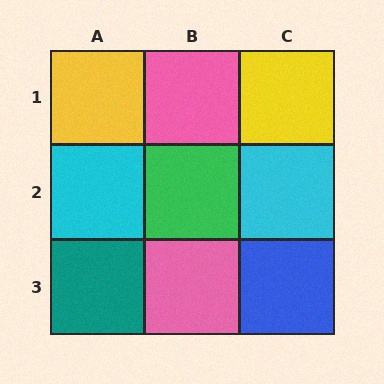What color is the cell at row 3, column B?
Pink.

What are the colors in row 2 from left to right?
Cyan, green, cyan.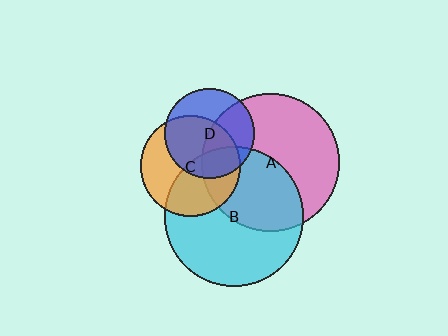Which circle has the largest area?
Circle B (cyan).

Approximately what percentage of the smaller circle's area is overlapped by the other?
Approximately 30%.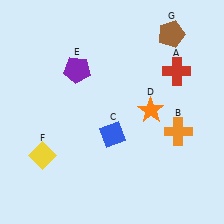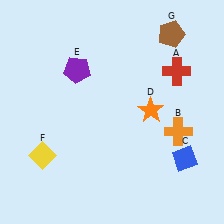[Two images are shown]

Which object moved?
The blue diamond (C) moved right.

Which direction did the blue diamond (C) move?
The blue diamond (C) moved right.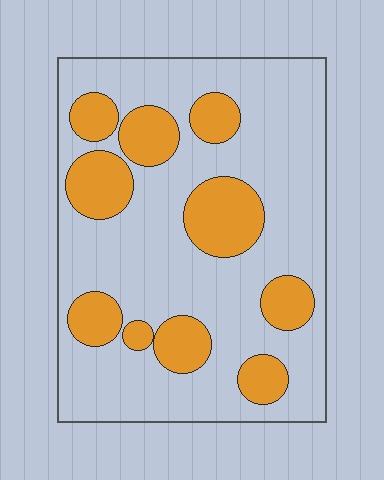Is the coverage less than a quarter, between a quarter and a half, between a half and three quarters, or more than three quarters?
Between a quarter and a half.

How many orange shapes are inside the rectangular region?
10.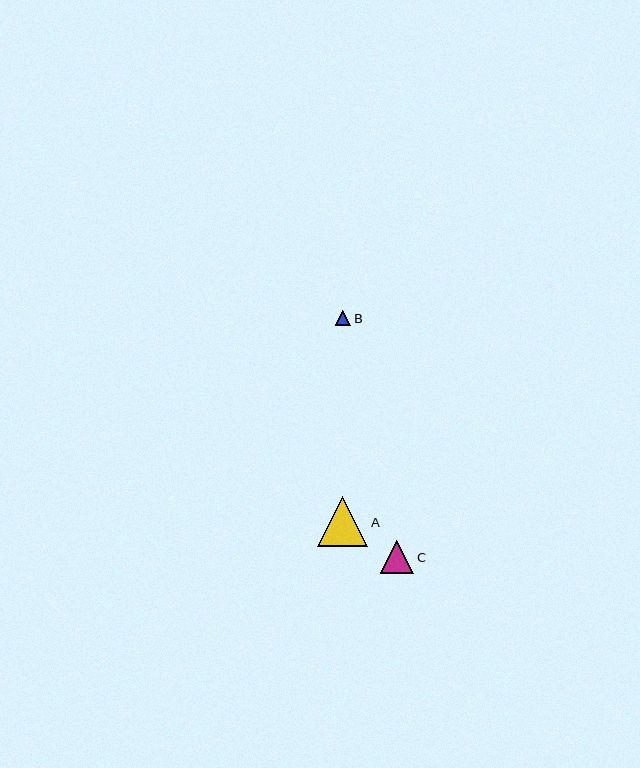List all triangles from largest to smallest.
From largest to smallest: A, C, B.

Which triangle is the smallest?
Triangle B is the smallest with a size of approximately 15 pixels.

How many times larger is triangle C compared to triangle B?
Triangle C is approximately 2.2 times the size of triangle B.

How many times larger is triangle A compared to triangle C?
Triangle A is approximately 1.5 times the size of triangle C.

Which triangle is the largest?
Triangle A is the largest with a size of approximately 50 pixels.